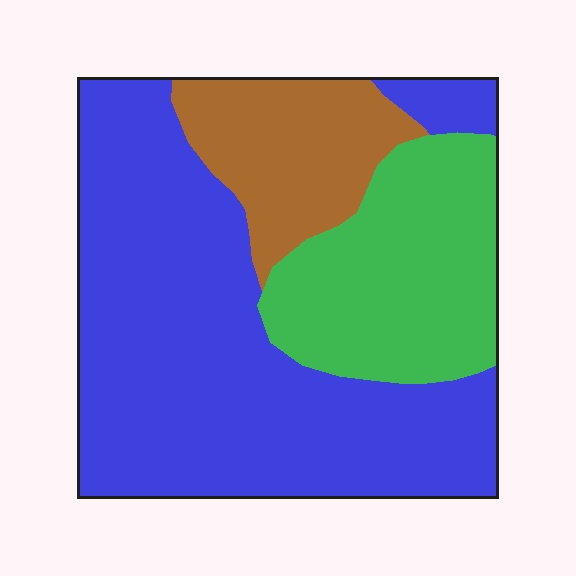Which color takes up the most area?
Blue, at roughly 60%.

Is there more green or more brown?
Green.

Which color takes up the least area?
Brown, at roughly 15%.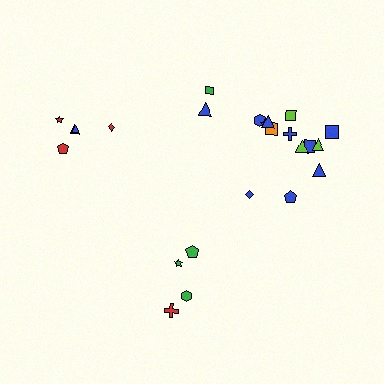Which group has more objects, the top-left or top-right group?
The top-right group.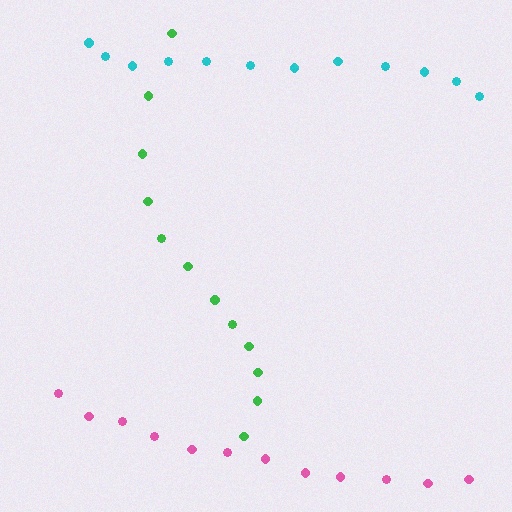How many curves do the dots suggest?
There are 3 distinct paths.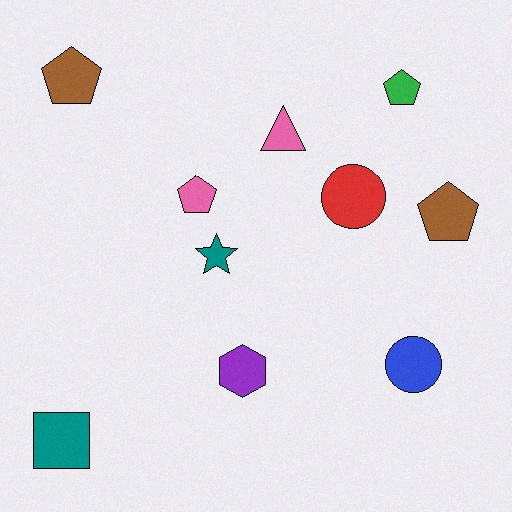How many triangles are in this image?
There is 1 triangle.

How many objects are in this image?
There are 10 objects.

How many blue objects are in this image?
There is 1 blue object.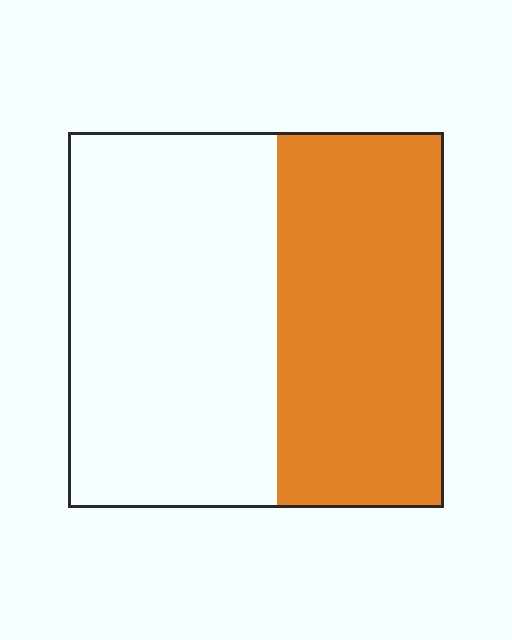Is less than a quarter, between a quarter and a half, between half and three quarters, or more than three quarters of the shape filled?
Between a quarter and a half.